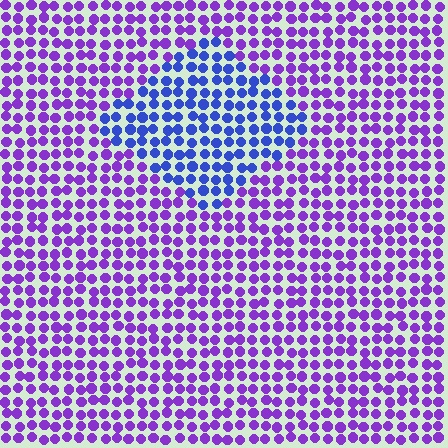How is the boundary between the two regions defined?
The boundary is defined purely by a slight shift in hue (about 43 degrees). Spacing, size, and orientation are identical on both sides.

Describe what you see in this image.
The image is filled with small purple elements in a uniform arrangement. A diamond-shaped region is visible where the elements are tinted to a slightly different hue, forming a subtle color boundary.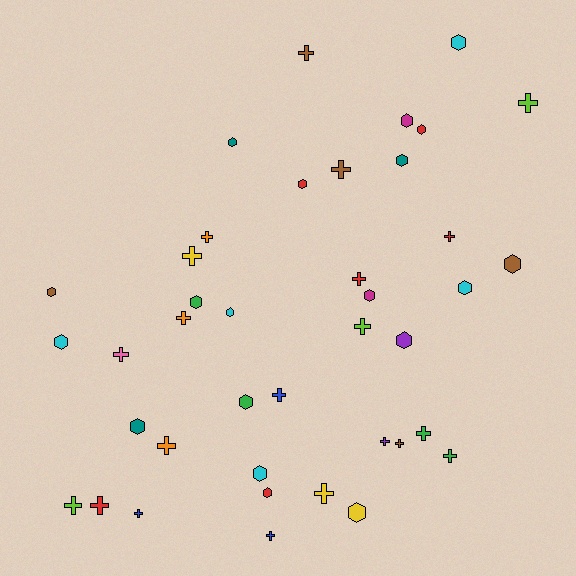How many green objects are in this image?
There are 4 green objects.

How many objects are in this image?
There are 40 objects.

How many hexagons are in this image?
There are 19 hexagons.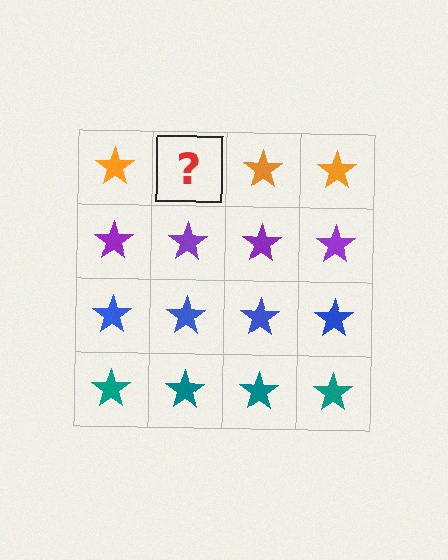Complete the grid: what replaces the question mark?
The question mark should be replaced with an orange star.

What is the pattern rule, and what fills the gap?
The rule is that each row has a consistent color. The gap should be filled with an orange star.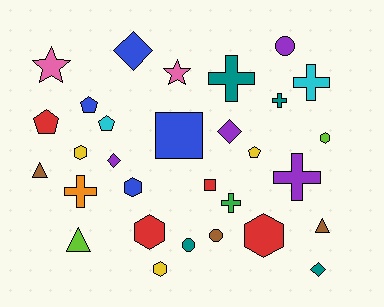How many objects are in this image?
There are 30 objects.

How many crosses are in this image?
There are 6 crosses.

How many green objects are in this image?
There is 1 green object.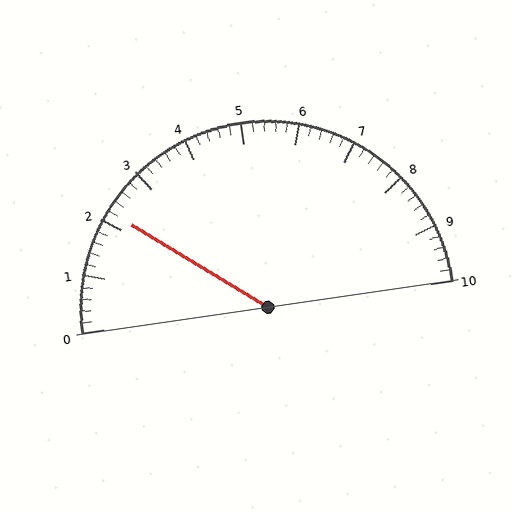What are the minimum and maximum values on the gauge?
The gauge ranges from 0 to 10.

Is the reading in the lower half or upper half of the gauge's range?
The reading is in the lower half of the range (0 to 10).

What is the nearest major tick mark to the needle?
The nearest major tick mark is 2.